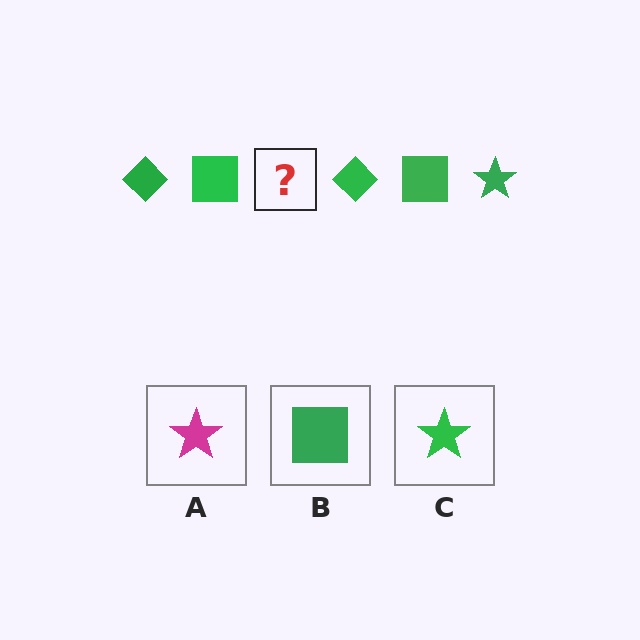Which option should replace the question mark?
Option C.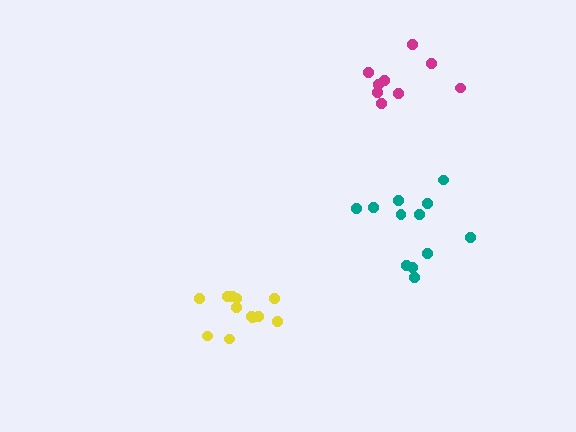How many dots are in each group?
Group 1: 9 dots, Group 2: 12 dots, Group 3: 12 dots (33 total).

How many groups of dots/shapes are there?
There are 3 groups.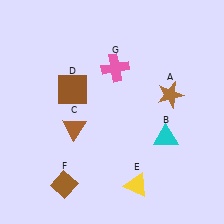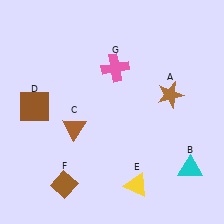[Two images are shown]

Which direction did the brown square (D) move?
The brown square (D) moved left.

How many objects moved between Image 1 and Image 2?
2 objects moved between the two images.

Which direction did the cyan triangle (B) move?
The cyan triangle (B) moved down.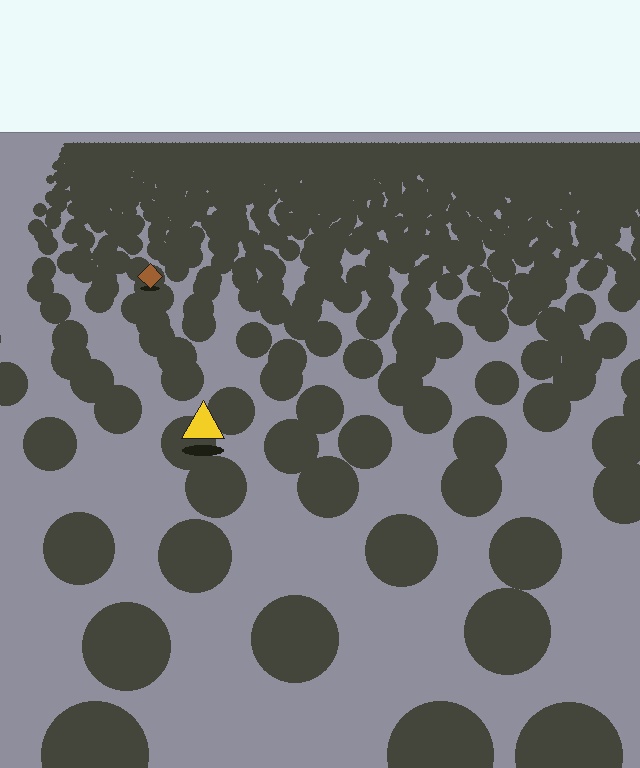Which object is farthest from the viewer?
The brown diamond is farthest from the viewer. It appears smaller and the ground texture around it is denser.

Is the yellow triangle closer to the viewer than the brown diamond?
Yes. The yellow triangle is closer — you can tell from the texture gradient: the ground texture is coarser near it.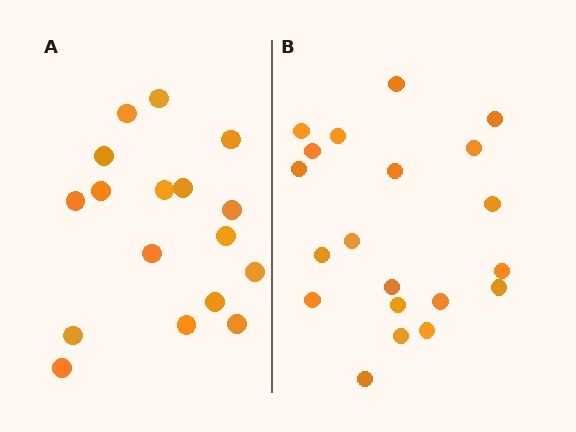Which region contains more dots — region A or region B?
Region B (the right region) has more dots.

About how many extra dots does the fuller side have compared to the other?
Region B has just a few more — roughly 2 or 3 more dots than region A.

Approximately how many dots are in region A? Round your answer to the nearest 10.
About 20 dots. (The exact count is 17, which rounds to 20.)